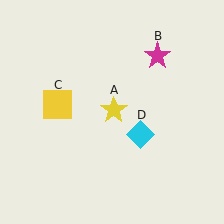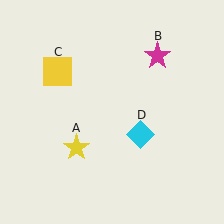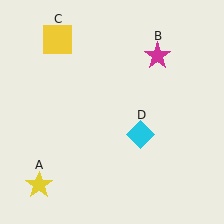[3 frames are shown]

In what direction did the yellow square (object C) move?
The yellow square (object C) moved up.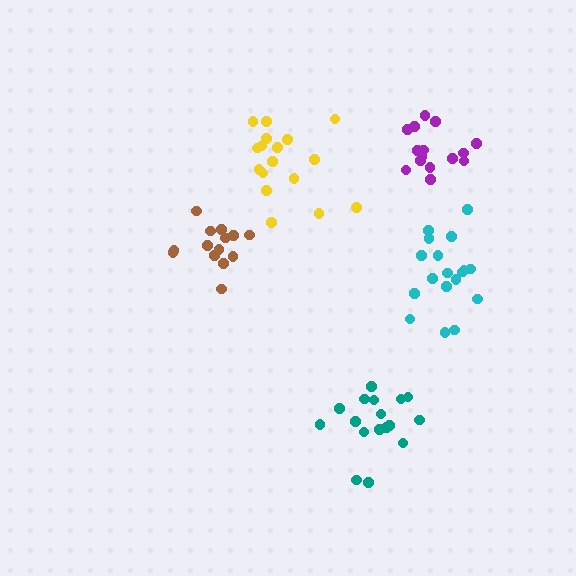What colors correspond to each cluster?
The clusters are colored: purple, brown, cyan, yellow, teal.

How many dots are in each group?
Group 1: 16 dots, Group 2: 14 dots, Group 3: 18 dots, Group 4: 17 dots, Group 5: 17 dots (82 total).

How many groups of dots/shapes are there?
There are 5 groups.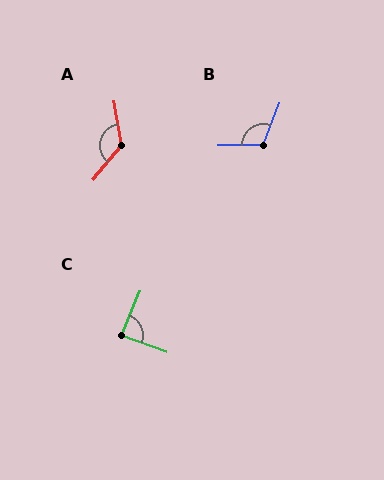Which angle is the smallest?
C, at approximately 88 degrees.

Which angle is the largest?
A, at approximately 131 degrees.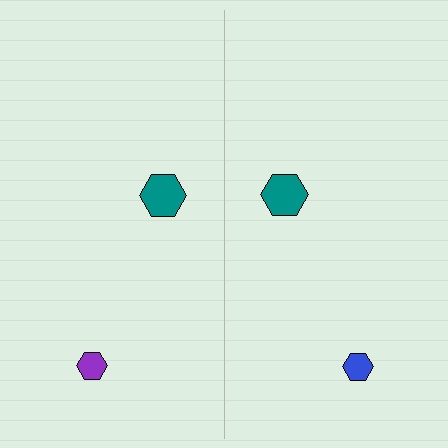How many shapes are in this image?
There are 4 shapes in this image.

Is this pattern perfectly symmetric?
No, the pattern is not perfectly symmetric. The blue hexagon on the right side breaks the symmetry — its mirror counterpart is purple.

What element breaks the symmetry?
The blue hexagon on the right side breaks the symmetry — its mirror counterpart is purple.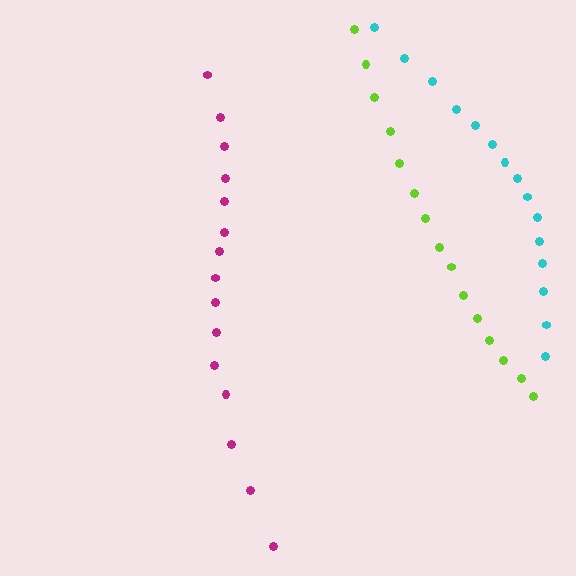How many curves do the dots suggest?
There are 3 distinct paths.